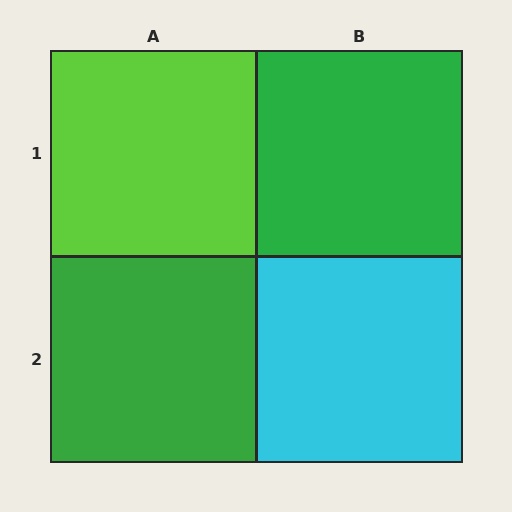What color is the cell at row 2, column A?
Green.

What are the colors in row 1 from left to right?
Lime, green.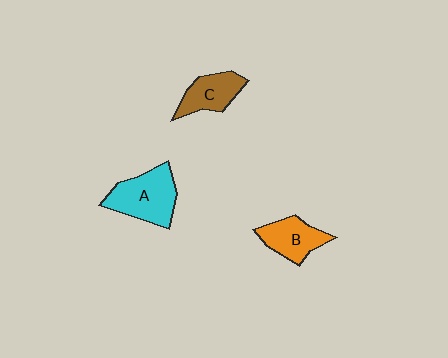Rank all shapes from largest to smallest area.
From largest to smallest: A (cyan), B (orange), C (brown).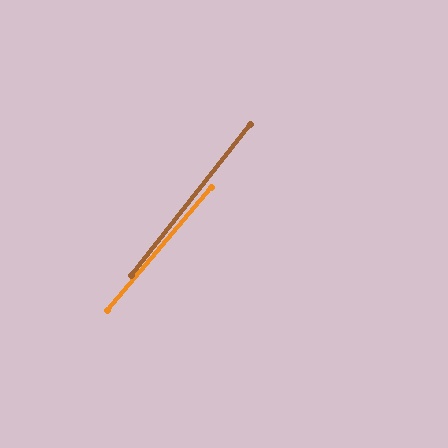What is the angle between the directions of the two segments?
Approximately 2 degrees.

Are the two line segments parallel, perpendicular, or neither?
Parallel — their directions differ by only 1.8°.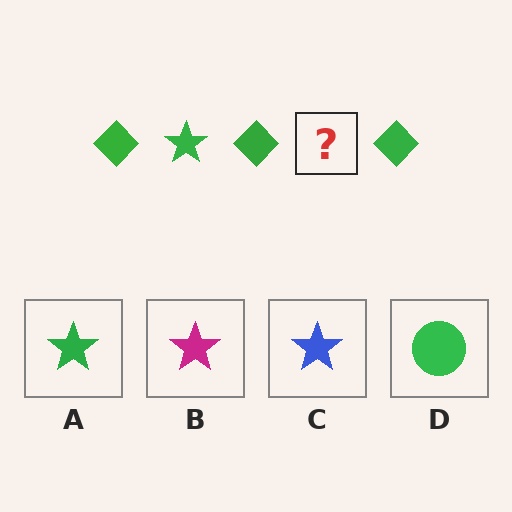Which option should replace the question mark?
Option A.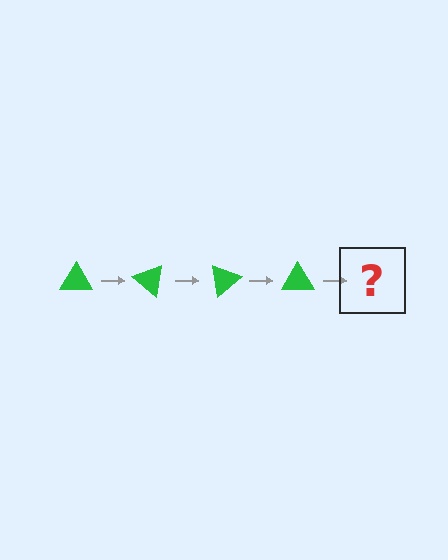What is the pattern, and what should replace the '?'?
The pattern is that the triangle rotates 40 degrees each step. The '?' should be a green triangle rotated 160 degrees.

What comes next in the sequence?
The next element should be a green triangle rotated 160 degrees.